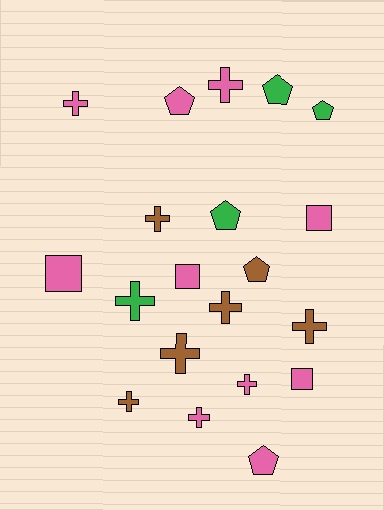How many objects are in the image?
There are 20 objects.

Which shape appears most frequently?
Cross, with 10 objects.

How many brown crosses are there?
There are 5 brown crosses.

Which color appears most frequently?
Pink, with 10 objects.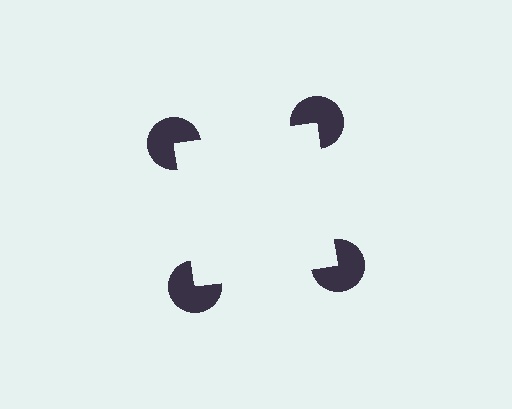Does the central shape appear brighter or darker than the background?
It typically appears slightly brighter than the background, even though no actual brightness change is drawn.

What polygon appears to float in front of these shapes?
An illusory square — its edges are inferred from the aligned wedge cuts in the pac-man discs, not physically drawn.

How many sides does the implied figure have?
4 sides.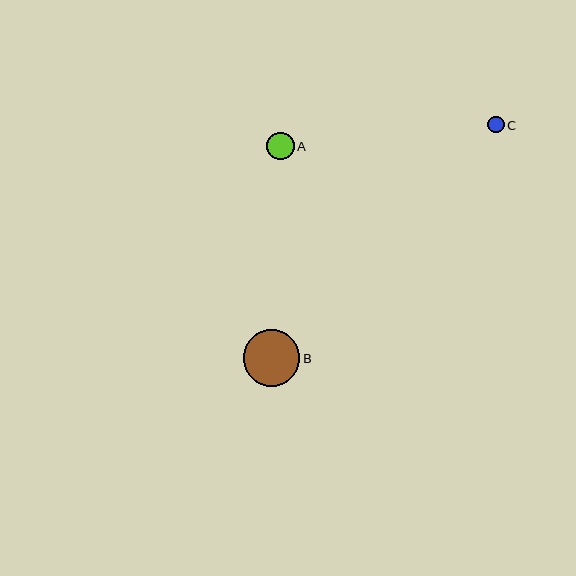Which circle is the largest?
Circle B is the largest with a size of approximately 57 pixels.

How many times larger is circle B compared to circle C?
Circle B is approximately 3.5 times the size of circle C.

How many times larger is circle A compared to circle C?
Circle A is approximately 1.7 times the size of circle C.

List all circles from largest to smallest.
From largest to smallest: B, A, C.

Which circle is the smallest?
Circle C is the smallest with a size of approximately 16 pixels.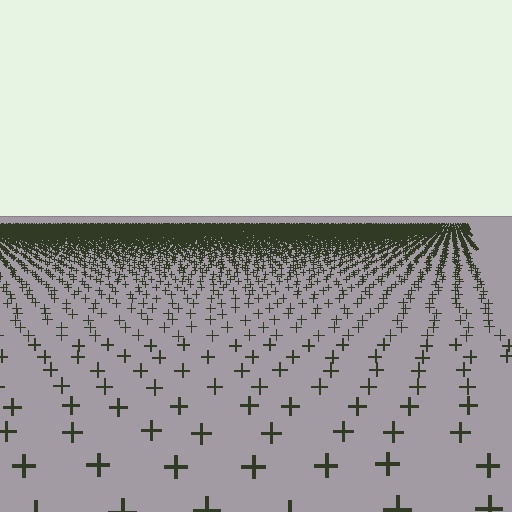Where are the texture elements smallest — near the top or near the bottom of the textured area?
Near the top.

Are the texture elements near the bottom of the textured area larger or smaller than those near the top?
Larger. Near the bottom, elements are closer to the viewer and appear at a bigger on-screen size.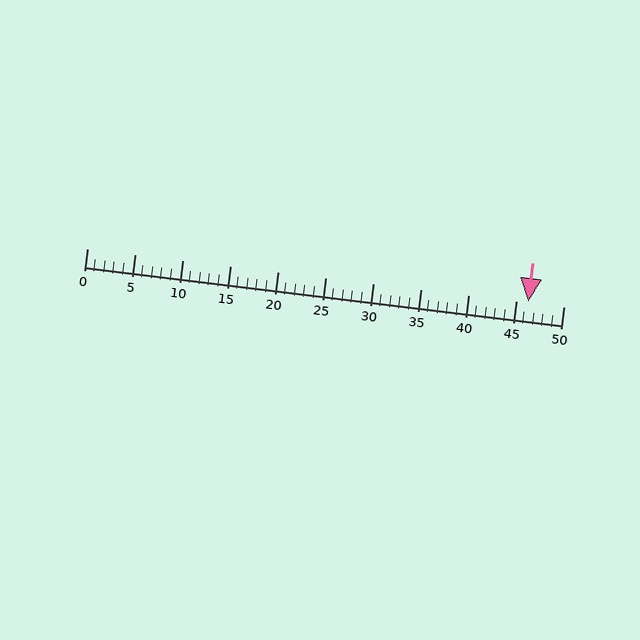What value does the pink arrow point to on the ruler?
The pink arrow points to approximately 46.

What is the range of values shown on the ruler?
The ruler shows values from 0 to 50.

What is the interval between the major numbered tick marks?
The major tick marks are spaced 5 units apart.